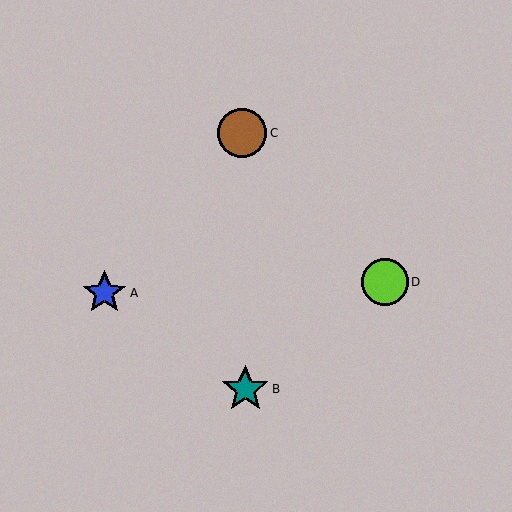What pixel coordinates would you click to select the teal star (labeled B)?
Click at (245, 389) to select the teal star B.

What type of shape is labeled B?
Shape B is a teal star.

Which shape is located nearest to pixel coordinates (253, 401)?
The teal star (labeled B) at (245, 389) is nearest to that location.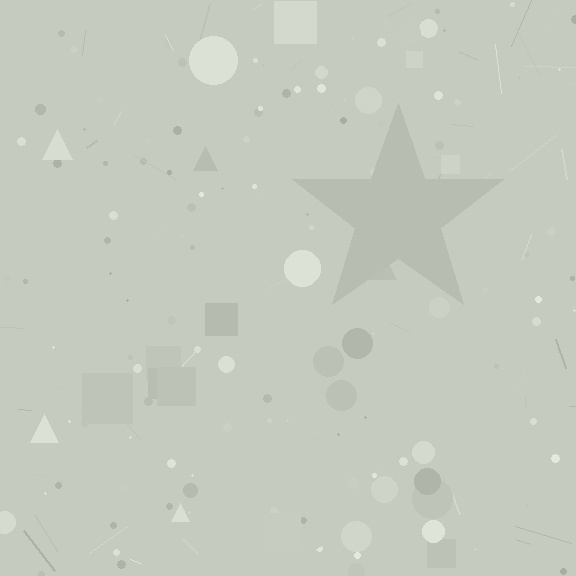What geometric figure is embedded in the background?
A star is embedded in the background.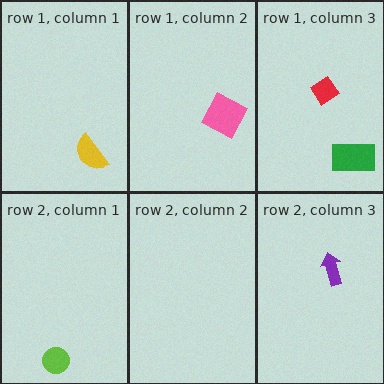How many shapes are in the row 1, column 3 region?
2.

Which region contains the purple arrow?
The row 2, column 3 region.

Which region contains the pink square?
The row 1, column 2 region.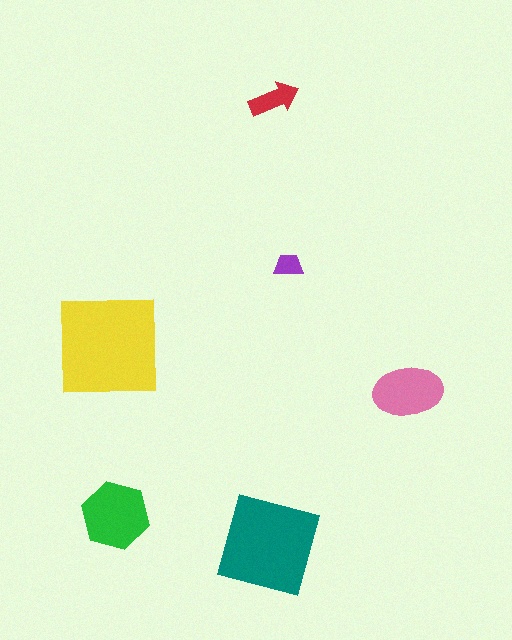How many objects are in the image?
There are 6 objects in the image.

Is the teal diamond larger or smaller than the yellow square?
Smaller.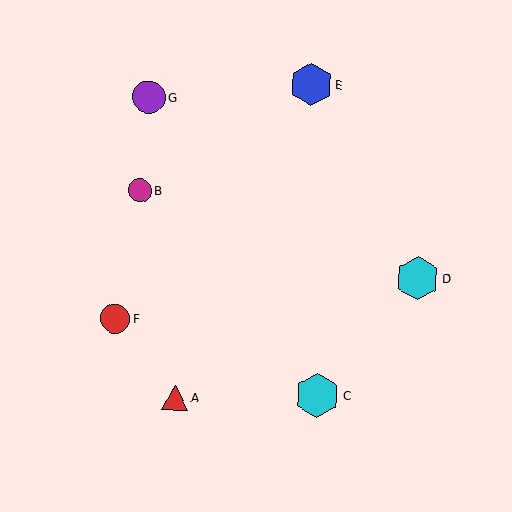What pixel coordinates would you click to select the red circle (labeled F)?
Click at (115, 319) to select the red circle F.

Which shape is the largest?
The cyan hexagon (labeled C) is the largest.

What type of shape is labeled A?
Shape A is a red triangle.